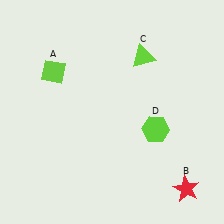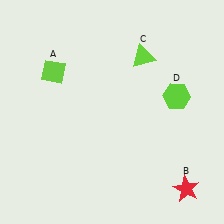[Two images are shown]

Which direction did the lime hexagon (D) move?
The lime hexagon (D) moved up.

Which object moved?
The lime hexagon (D) moved up.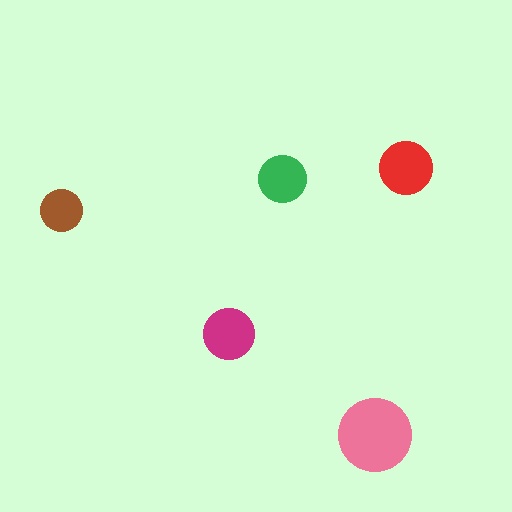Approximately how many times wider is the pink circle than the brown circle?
About 1.5 times wider.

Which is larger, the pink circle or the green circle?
The pink one.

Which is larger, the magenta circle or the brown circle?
The magenta one.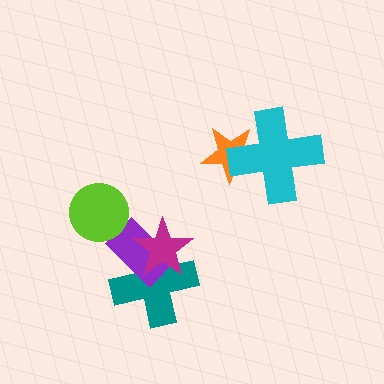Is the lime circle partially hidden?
No, no other shape covers it.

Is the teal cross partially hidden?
Yes, it is partially covered by another shape.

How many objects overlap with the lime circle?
0 objects overlap with the lime circle.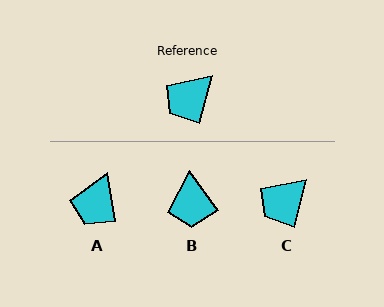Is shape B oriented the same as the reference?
No, it is off by about 50 degrees.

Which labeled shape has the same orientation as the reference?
C.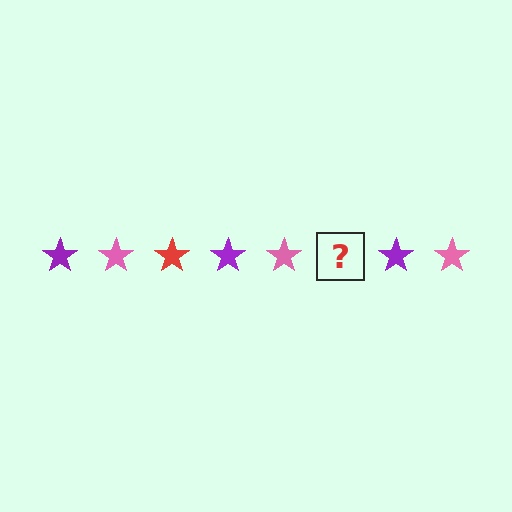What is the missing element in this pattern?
The missing element is a red star.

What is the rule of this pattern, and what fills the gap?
The rule is that the pattern cycles through purple, pink, red stars. The gap should be filled with a red star.